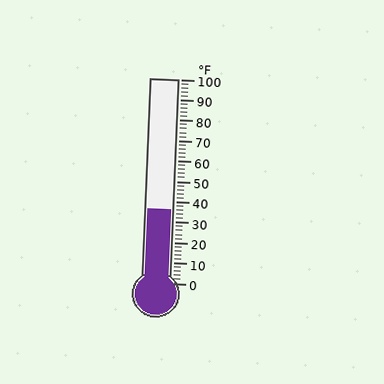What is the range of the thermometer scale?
The thermometer scale ranges from 0°F to 100°F.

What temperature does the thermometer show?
The thermometer shows approximately 36°F.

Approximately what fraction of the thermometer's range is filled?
The thermometer is filled to approximately 35% of its range.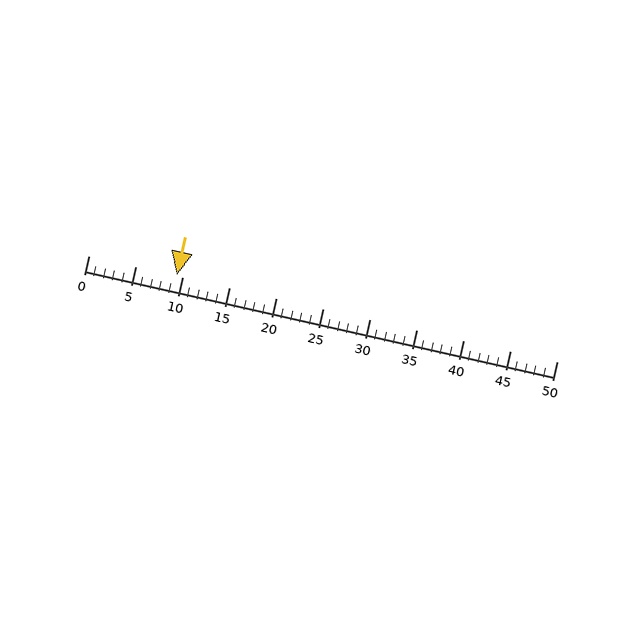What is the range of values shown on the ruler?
The ruler shows values from 0 to 50.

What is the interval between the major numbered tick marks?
The major tick marks are spaced 5 units apart.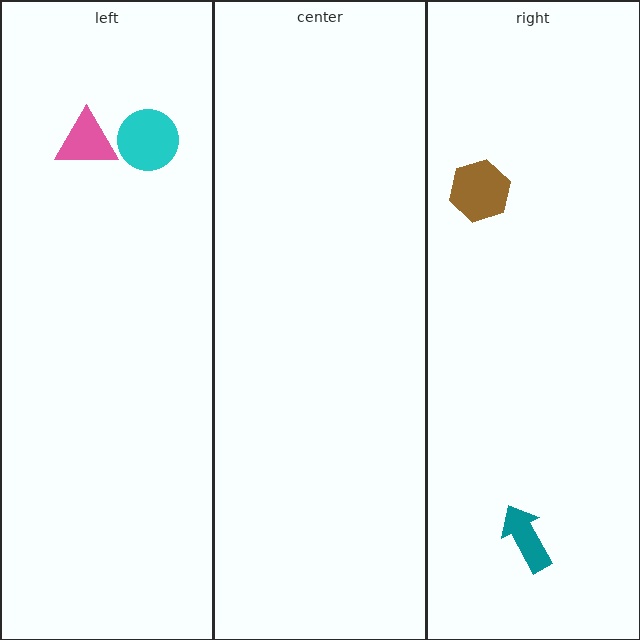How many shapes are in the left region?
2.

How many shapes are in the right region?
2.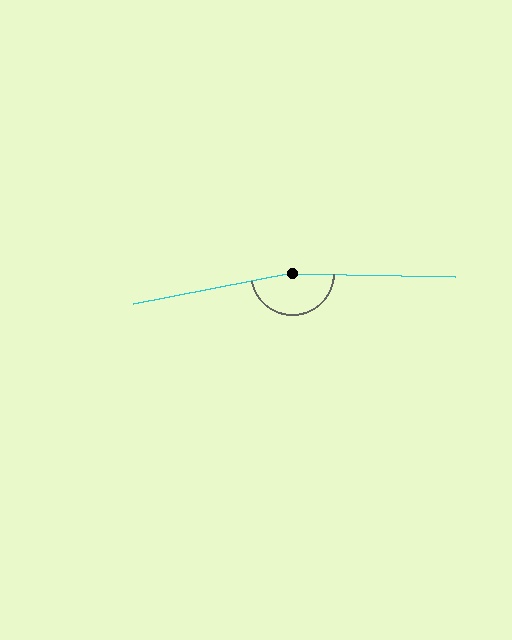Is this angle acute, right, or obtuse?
It is obtuse.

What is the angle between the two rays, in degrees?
Approximately 168 degrees.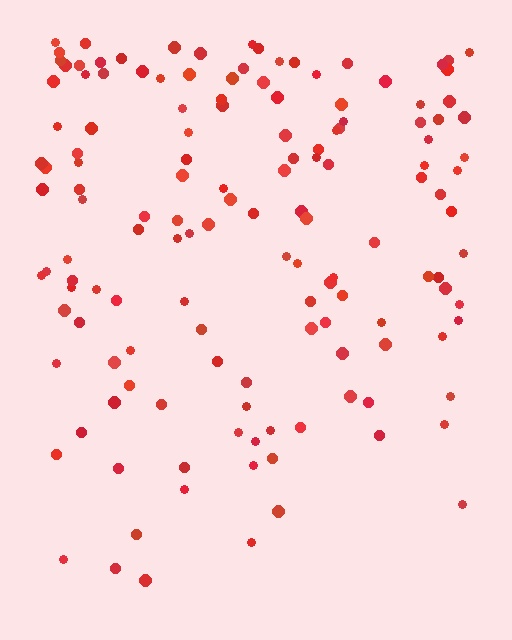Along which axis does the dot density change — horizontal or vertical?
Vertical.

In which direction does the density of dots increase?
From bottom to top, with the top side densest.